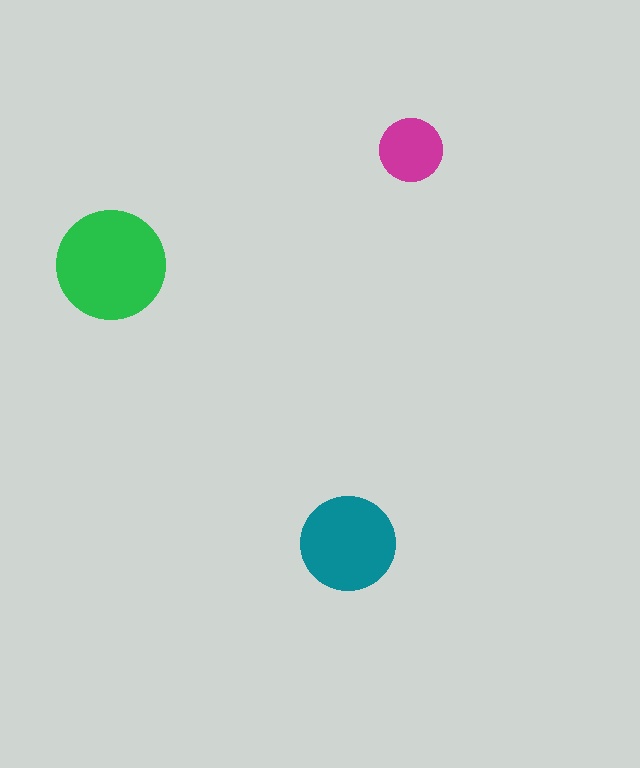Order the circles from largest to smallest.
the green one, the teal one, the magenta one.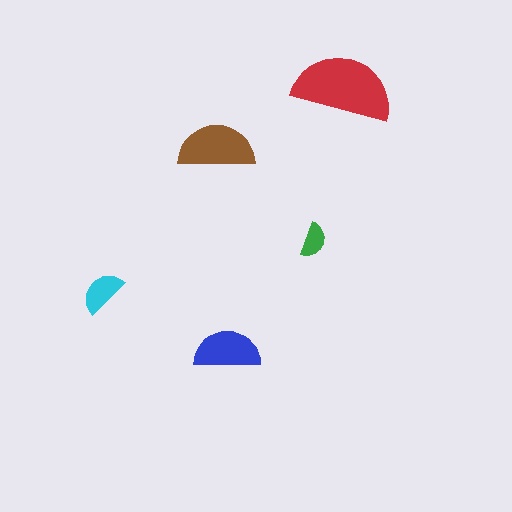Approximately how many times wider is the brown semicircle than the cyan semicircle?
About 1.5 times wider.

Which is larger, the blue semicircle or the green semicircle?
The blue one.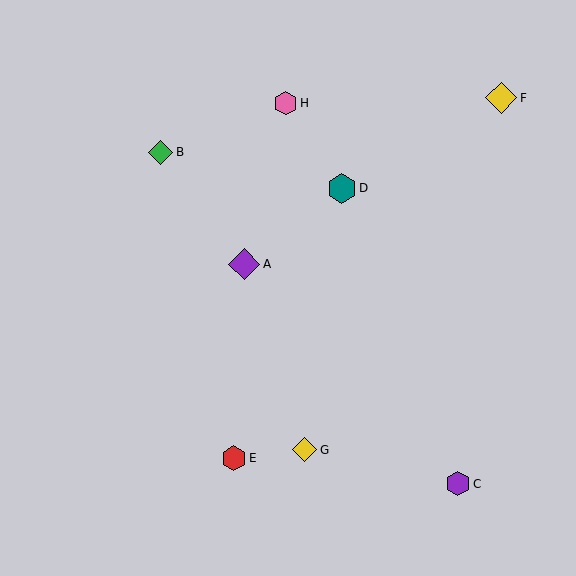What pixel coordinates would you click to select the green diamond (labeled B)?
Click at (161, 152) to select the green diamond B.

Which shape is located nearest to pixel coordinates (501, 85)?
The yellow diamond (labeled F) at (501, 98) is nearest to that location.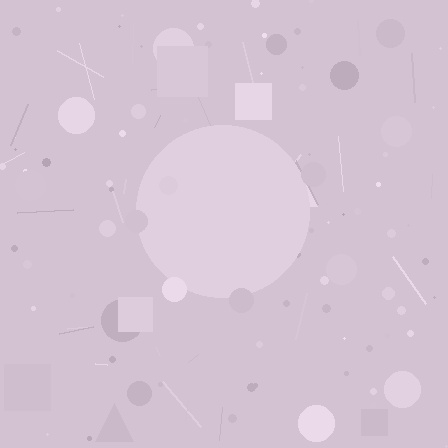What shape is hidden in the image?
A circle is hidden in the image.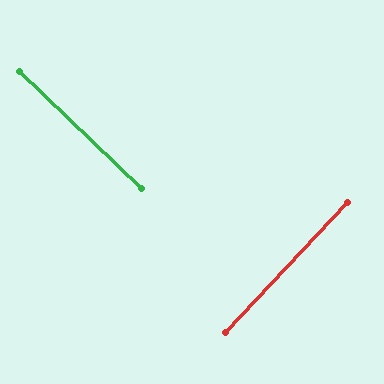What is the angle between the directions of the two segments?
Approximately 89 degrees.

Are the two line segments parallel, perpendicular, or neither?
Perpendicular — they meet at approximately 89°.